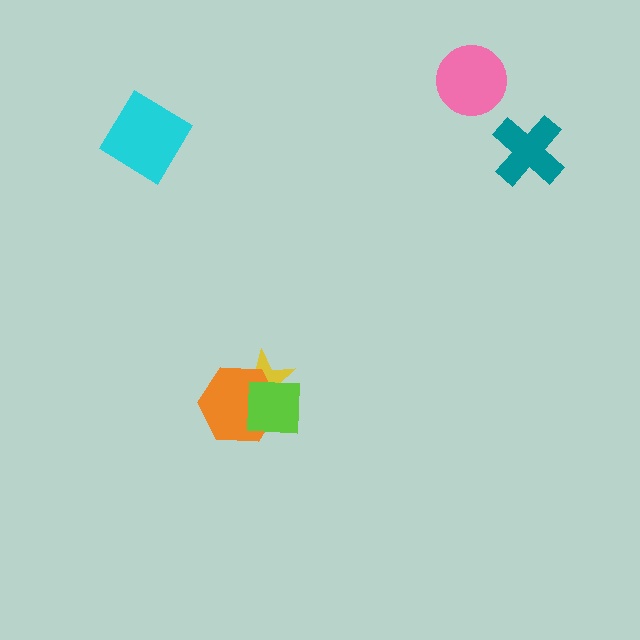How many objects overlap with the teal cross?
0 objects overlap with the teal cross.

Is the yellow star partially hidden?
Yes, it is partially covered by another shape.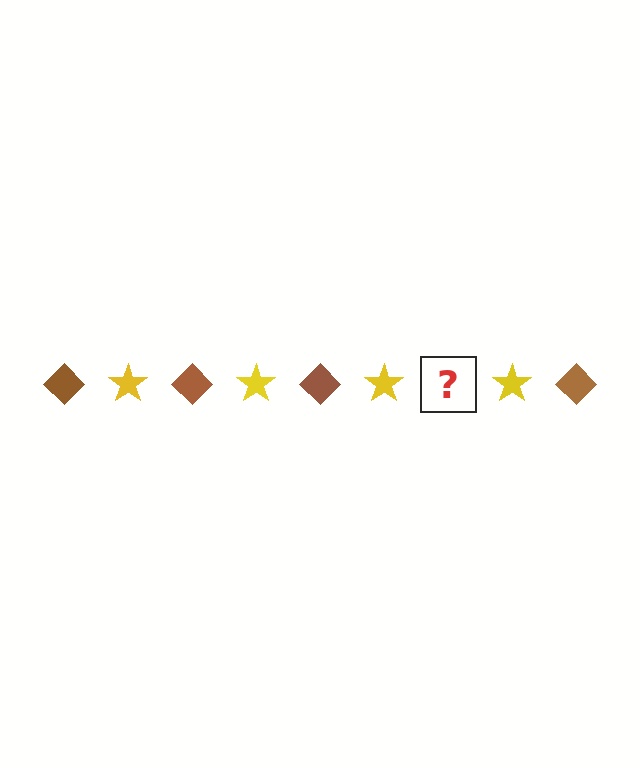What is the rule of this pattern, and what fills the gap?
The rule is that the pattern alternates between brown diamond and yellow star. The gap should be filled with a brown diamond.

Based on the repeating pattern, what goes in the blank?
The blank should be a brown diamond.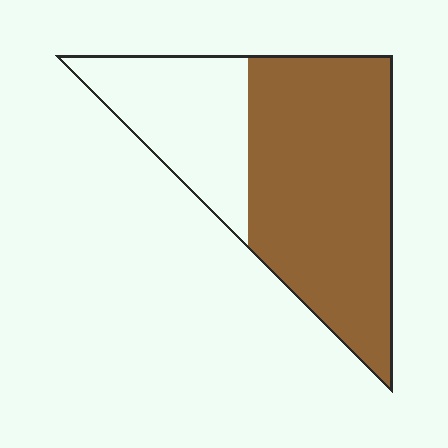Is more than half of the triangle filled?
Yes.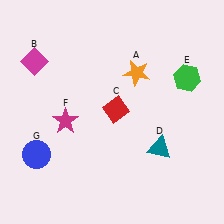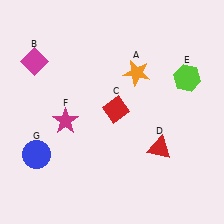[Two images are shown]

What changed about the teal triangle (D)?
In Image 1, D is teal. In Image 2, it changed to red.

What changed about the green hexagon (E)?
In Image 1, E is green. In Image 2, it changed to lime.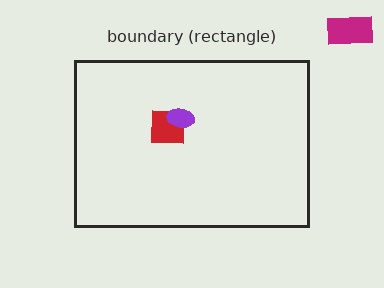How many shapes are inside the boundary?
2 inside, 1 outside.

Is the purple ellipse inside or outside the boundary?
Inside.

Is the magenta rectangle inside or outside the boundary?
Outside.